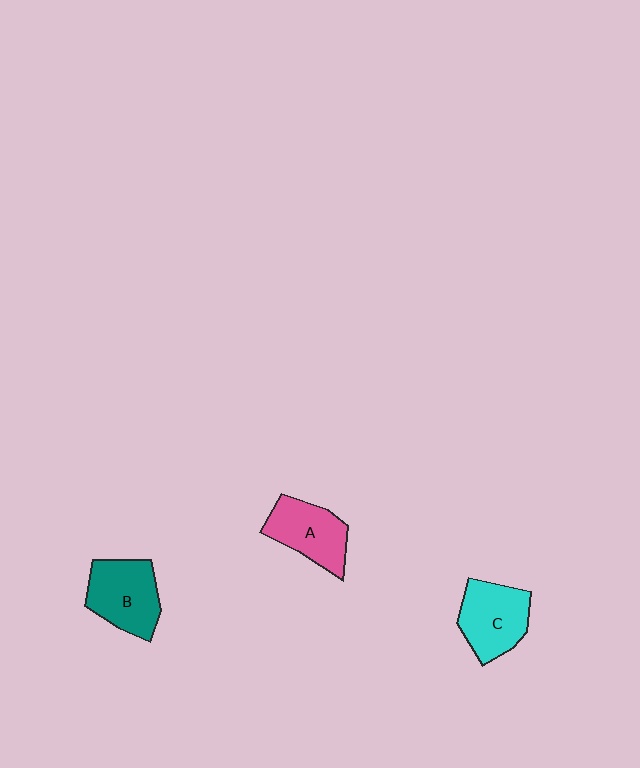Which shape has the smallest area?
Shape A (pink).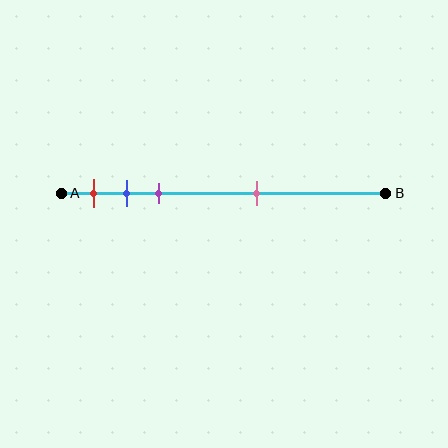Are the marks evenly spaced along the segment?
No, the marks are not evenly spaced.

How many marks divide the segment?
There are 4 marks dividing the segment.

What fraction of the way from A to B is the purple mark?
The purple mark is approximately 30% (0.3) of the way from A to B.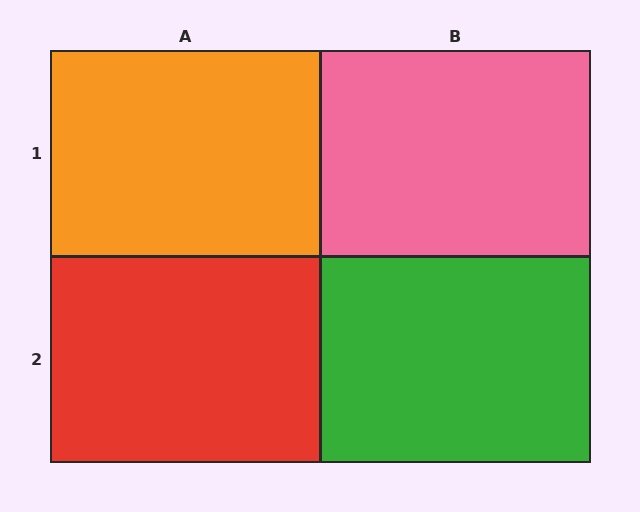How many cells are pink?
1 cell is pink.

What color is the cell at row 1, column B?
Pink.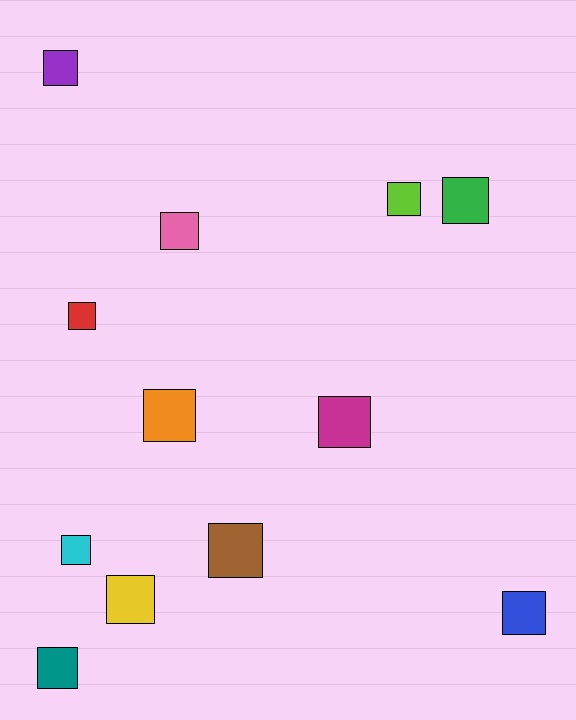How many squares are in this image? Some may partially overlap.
There are 12 squares.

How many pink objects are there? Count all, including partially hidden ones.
There is 1 pink object.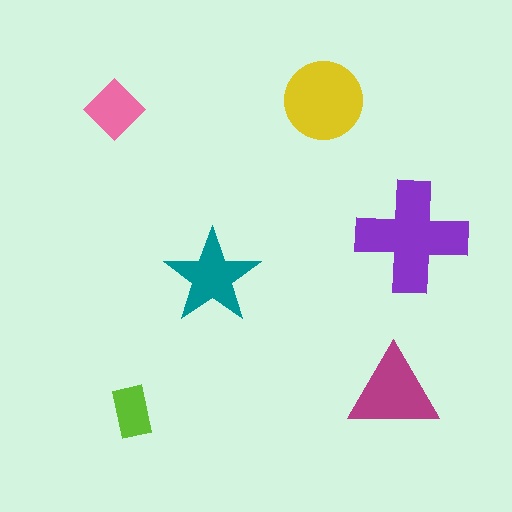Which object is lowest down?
The lime rectangle is bottommost.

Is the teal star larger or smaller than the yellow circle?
Smaller.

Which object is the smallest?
The lime rectangle.